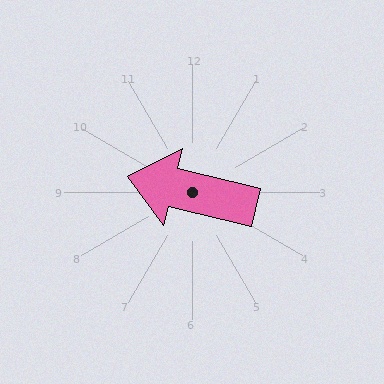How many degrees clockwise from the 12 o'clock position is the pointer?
Approximately 284 degrees.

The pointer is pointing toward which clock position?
Roughly 9 o'clock.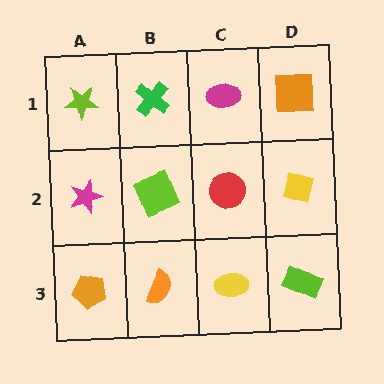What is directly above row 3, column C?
A red circle.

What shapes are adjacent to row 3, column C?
A red circle (row 2, column C), an orange semicircle (row 3, column B), a lime rectangle (row 3, column D).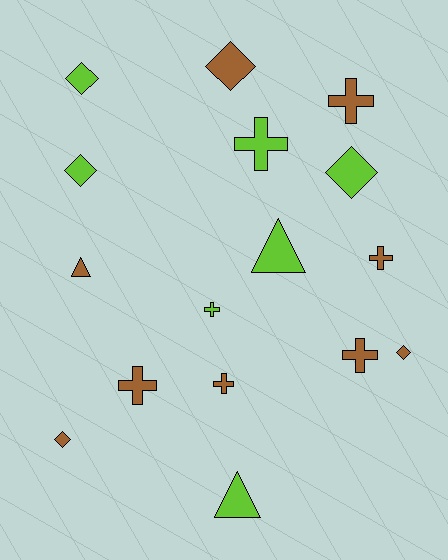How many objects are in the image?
There are 16 objects.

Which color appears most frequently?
Brown, with 9 objects.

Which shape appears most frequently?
Cross, with 7 objects.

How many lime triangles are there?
There are 2 lime triangles.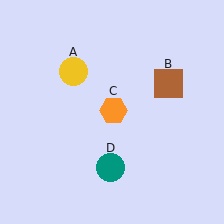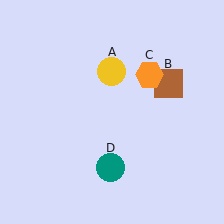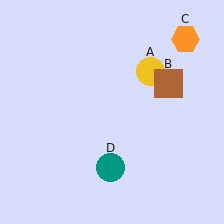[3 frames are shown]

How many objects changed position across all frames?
2 objects changed position: yellow circle (object A), orange hexagon (object C).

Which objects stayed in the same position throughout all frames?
Brown square (object B) and teal circle (object D) remained stationary.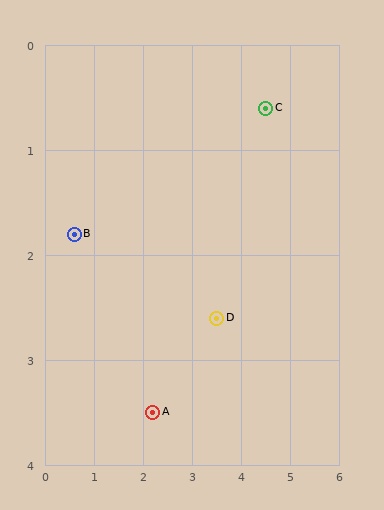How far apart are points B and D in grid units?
Points B and D are about 3.0 grid units apart.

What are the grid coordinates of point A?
Point A is at approximately (2.2, 3.5).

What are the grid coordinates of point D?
Point D is at approximately (3.5, 2.6).